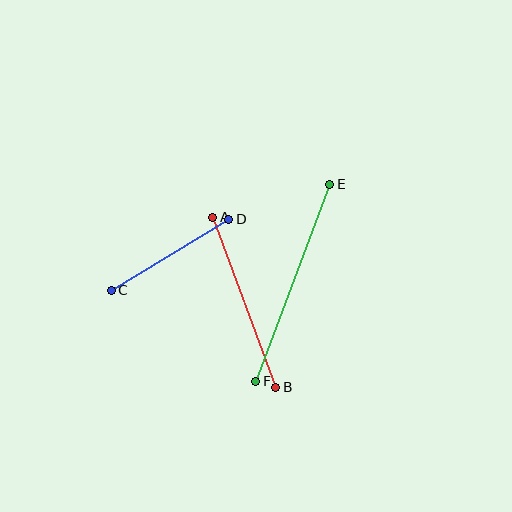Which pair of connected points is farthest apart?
Points E and F are farthest apart.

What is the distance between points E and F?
The distance is approximately 211 pixels.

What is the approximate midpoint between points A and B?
The midpoint is at approximately (244, 302) pixels.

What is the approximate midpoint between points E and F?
The midpoint is at approximately (293, 283) pixels.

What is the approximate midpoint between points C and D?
The midpoint is at approximately (170, 255) pixels.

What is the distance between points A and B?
The distance is approximately 181 pixels.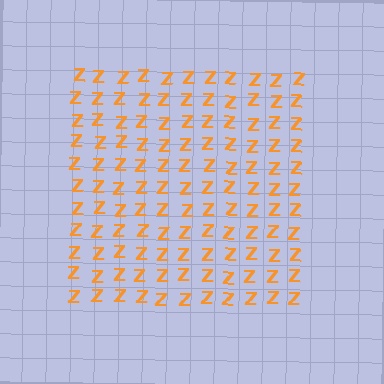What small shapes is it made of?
It is made of small letter Z's.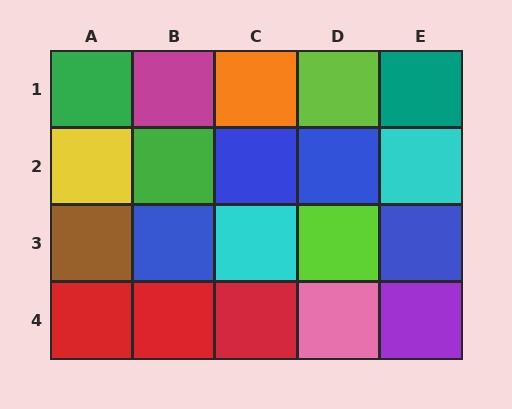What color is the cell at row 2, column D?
Blue.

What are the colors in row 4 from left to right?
Red, red, red, pink, purple.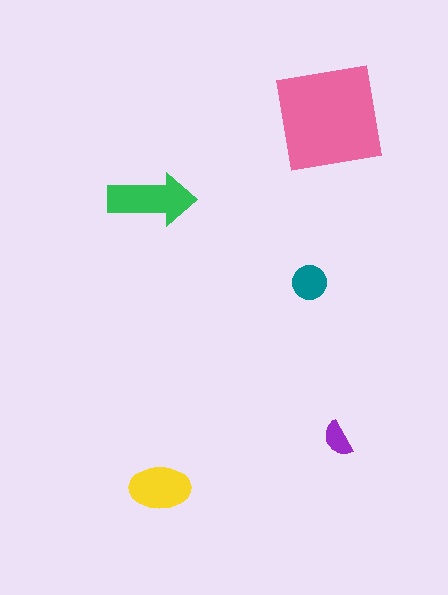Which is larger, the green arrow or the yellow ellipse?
The green arrow.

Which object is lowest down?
The yellow ellipse is bottommost.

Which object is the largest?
The pink square.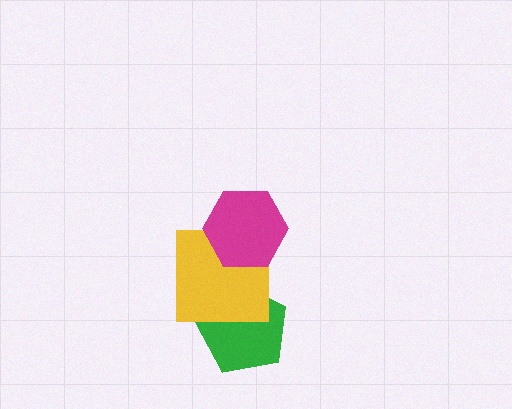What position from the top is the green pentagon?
The green pentagon is 3rd from the top.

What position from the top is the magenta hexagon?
The magenta hexagon is 1st from the top.